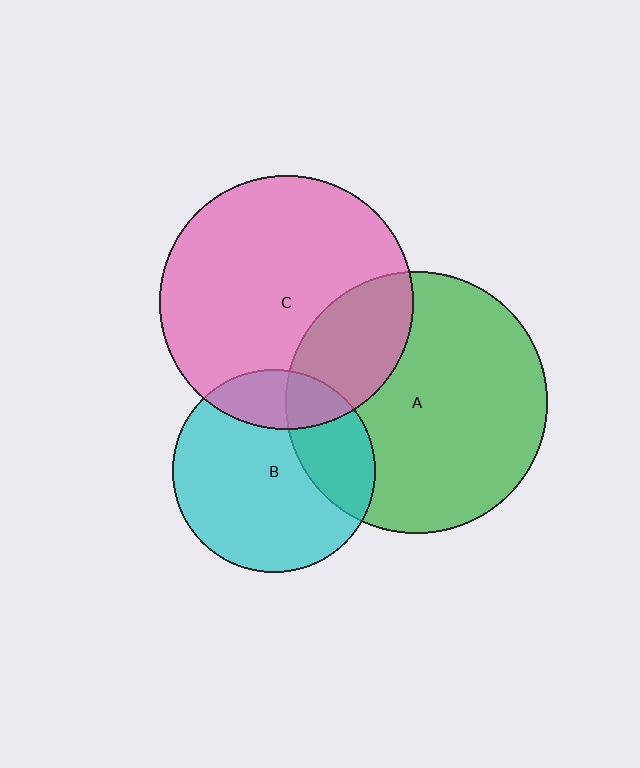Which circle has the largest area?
Circle A (green).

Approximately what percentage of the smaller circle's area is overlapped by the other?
Approximately 20%.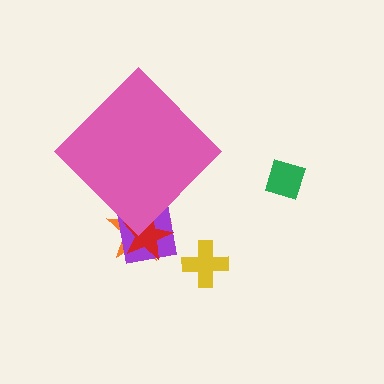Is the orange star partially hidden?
Yes, the orange star is partially hidden behind the pink diamond.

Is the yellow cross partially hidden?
No, the yellow cross is fully visible.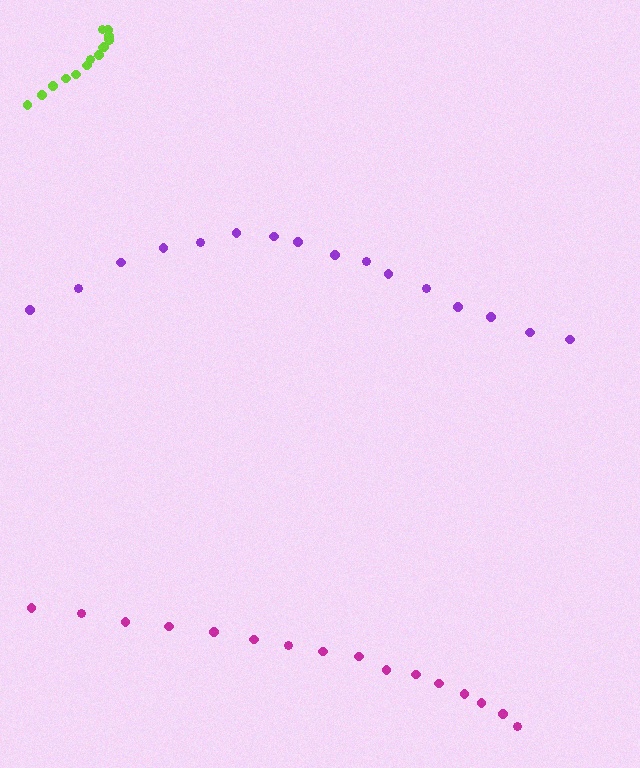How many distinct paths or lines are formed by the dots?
There are 3 distinct paths.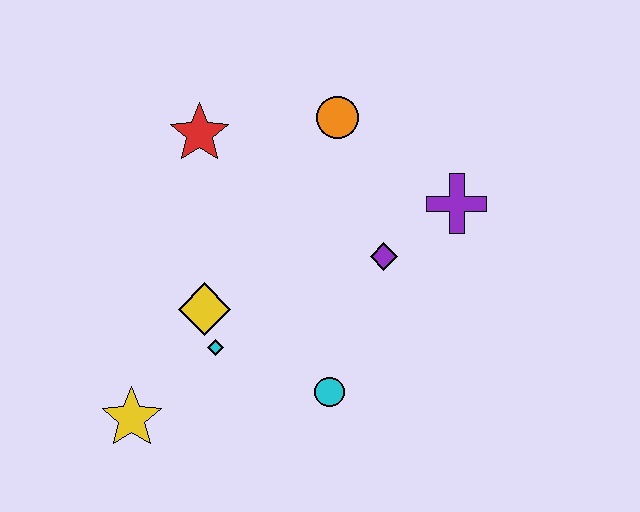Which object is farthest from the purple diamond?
The yellow star is farthest from the purple diamond.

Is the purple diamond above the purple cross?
No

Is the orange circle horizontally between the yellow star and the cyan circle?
No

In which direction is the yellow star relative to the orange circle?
The yellow star is below the orange circle.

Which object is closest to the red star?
The orange circle is closest to the red star.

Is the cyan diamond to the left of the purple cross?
Yes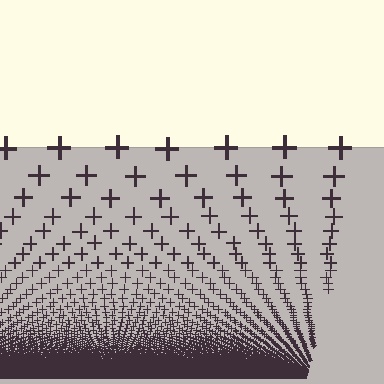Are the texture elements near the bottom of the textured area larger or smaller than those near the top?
Smaller. The gradient is inverted — elements near the bottom are smaller and denser.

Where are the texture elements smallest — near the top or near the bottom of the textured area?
Near the bottom.